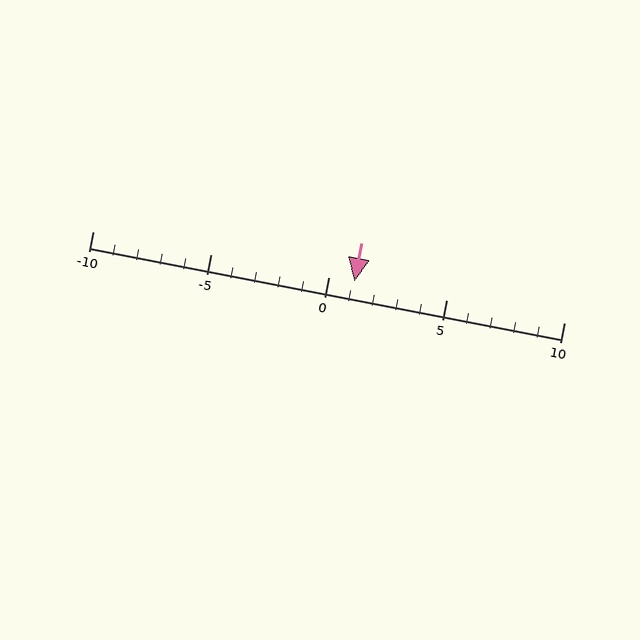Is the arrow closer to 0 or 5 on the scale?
The arrow is closer to 0.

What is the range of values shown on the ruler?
The ruler shows values from -10 to 10.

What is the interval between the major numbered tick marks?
The major tick marks are spaced 5 units apart.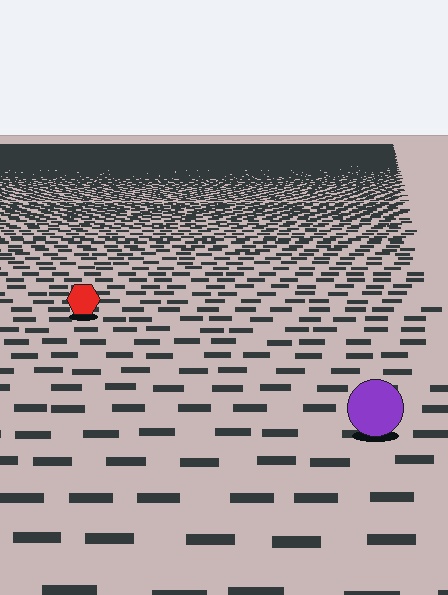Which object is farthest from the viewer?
The red hexagon is farthest from the viewer. It appears smaller and the ground texture around it is denser.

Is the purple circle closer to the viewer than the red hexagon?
Yes. The purple circle is closer — you can tell from the texture gradient: the ground texture is coarser near it.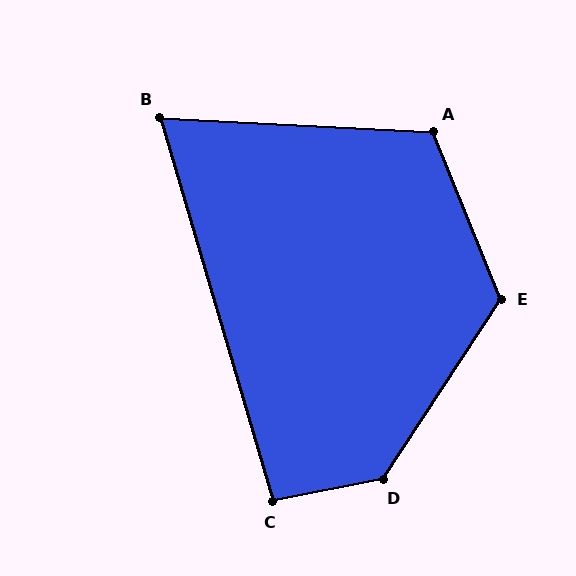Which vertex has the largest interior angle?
D, at approximately 134 degrees.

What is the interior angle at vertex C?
Approximately 95 degrees (obtuse).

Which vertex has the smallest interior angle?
B, at approximately 71 degrees.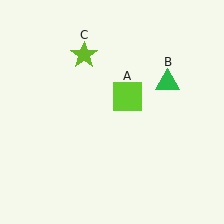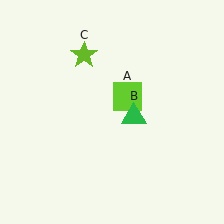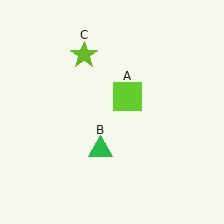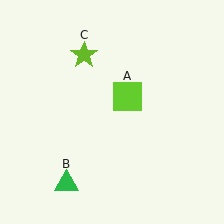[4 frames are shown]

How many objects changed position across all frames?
1 object changed position: green triangle (object B).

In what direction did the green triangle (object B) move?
The green triangle (object B) moved down and to the left.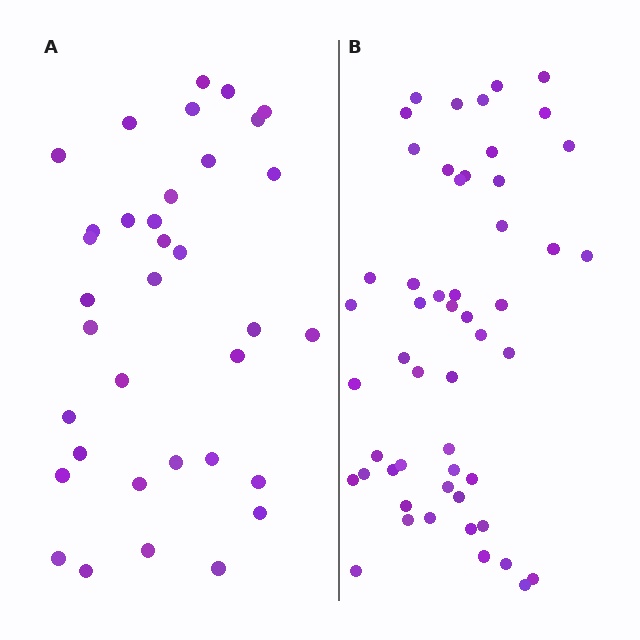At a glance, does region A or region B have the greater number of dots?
Region B (the right region) has more dots.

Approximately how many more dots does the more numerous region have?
Region B has approximately 15 more dots than region A.